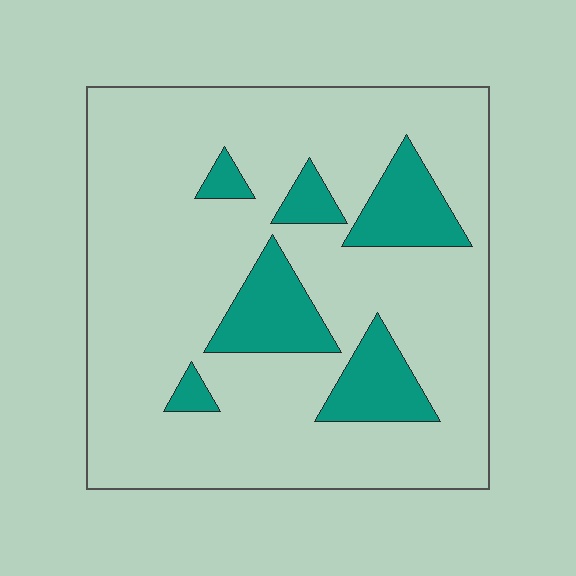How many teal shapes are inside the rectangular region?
6.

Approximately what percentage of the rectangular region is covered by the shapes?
Approximately 20%.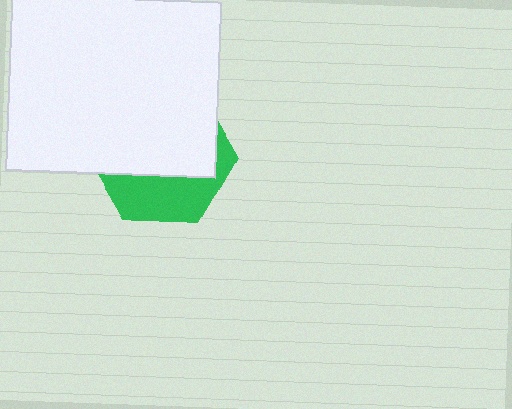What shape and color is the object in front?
The object in front is a white rectangle.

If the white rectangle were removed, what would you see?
You would see the complete green hexagon.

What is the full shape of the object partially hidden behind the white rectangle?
The partially hidden object is a green hexagon.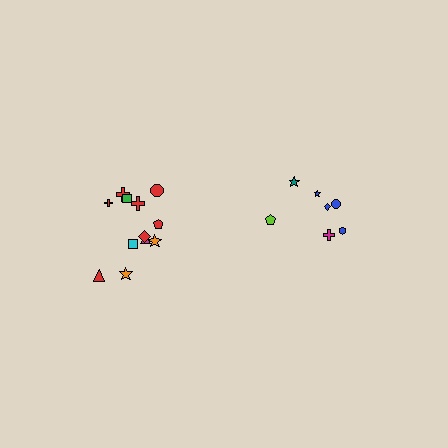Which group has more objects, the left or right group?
The left group.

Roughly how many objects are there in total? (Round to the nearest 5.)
Roughly 20 objects in total.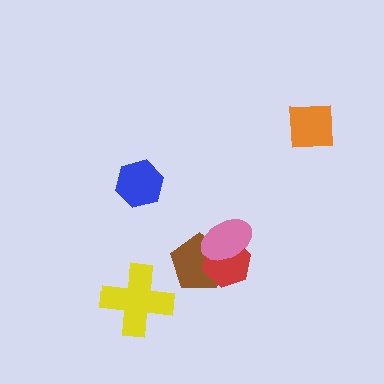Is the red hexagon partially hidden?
Yes, it is partially covered by another shape.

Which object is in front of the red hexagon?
The pink ellipse is in front of the red hexagon.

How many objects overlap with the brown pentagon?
2 objects overlap with the brown pentagon.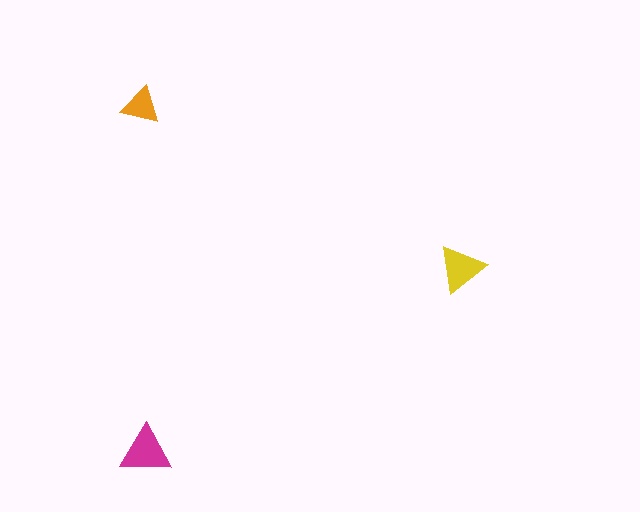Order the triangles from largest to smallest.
the magenta one, the yellow one, the orange one.